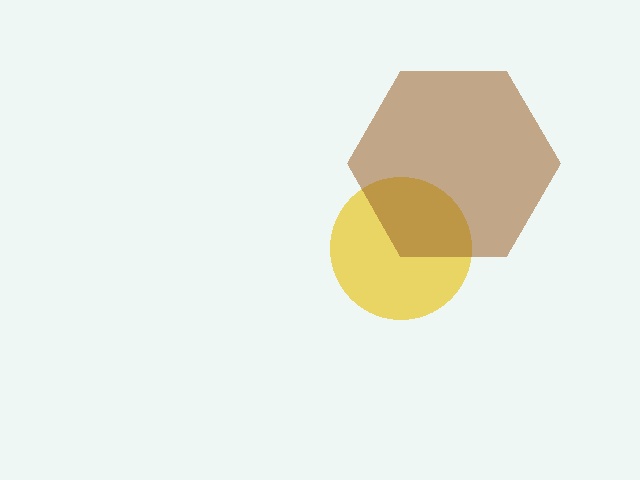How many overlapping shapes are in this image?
There are 2 overlapping shapes in the image.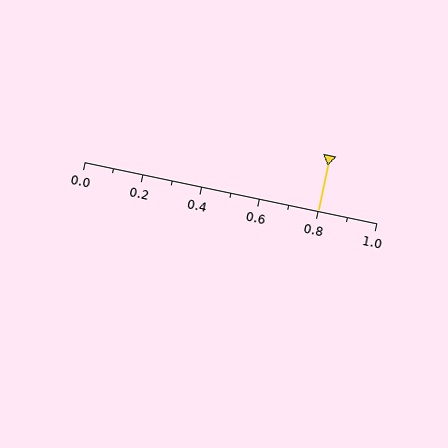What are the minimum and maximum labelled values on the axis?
The axis runs from 0.0 to 1.0.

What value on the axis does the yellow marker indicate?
The marker indicates approximately 0.8.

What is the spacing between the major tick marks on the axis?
The major ticks are spaced 0.2 apart.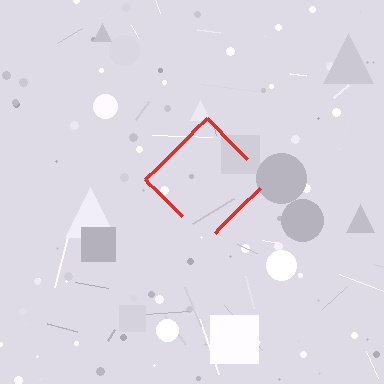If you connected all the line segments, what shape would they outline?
They would outline a diamond.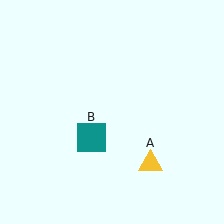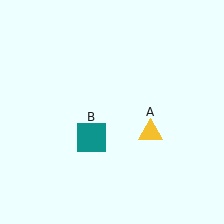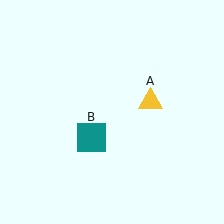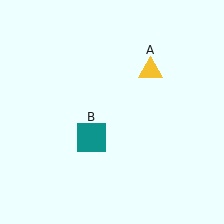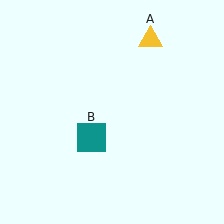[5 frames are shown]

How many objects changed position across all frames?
1 object changed position: yellow triangle (object A).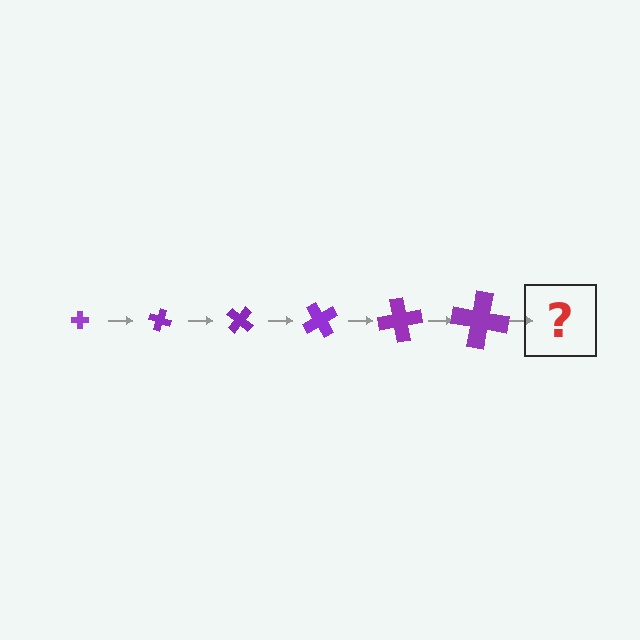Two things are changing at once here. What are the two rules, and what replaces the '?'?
The two rules are that the cross grows larger each step and it rotates 20 degrees each step. The '?' should be a cross, larger than the previous one and rotated 120 degrees from the start.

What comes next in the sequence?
The next element should be a cross, larger than the previous one and rotated 120 degrees from the start.